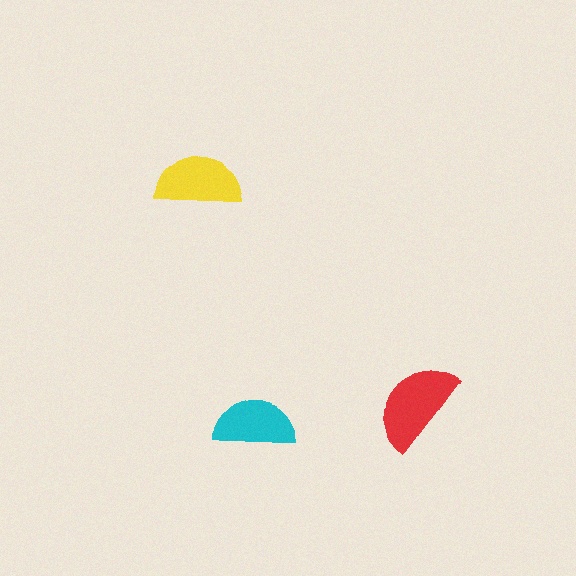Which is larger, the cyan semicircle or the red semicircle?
The red one.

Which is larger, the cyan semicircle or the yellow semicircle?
The yellow one.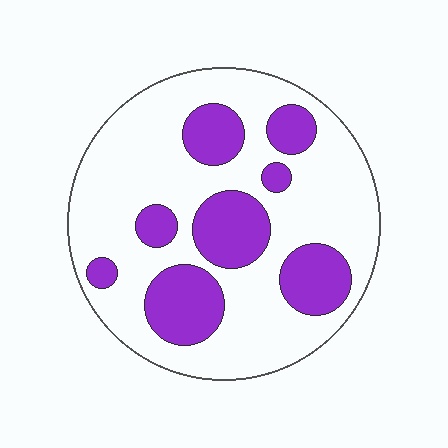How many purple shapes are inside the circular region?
8.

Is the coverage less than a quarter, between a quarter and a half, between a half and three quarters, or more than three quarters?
Between a quarter and a half.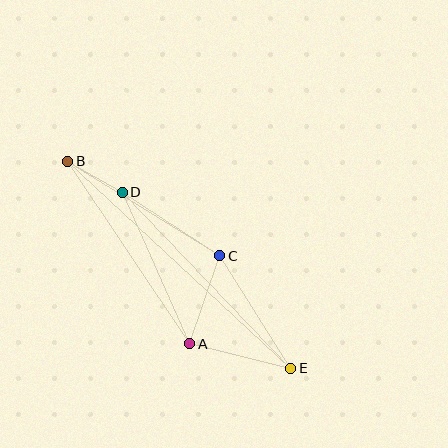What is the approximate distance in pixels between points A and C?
The distance between A and C is approximately 93 pixels.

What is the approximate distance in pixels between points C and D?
The distance between C and D is approximately 116 pixels.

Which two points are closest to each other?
Points B and D are closest to each other.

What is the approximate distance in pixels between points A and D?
The distance between A and D is approximately 166 pixels.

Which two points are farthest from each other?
Points B and E are farthest from each other.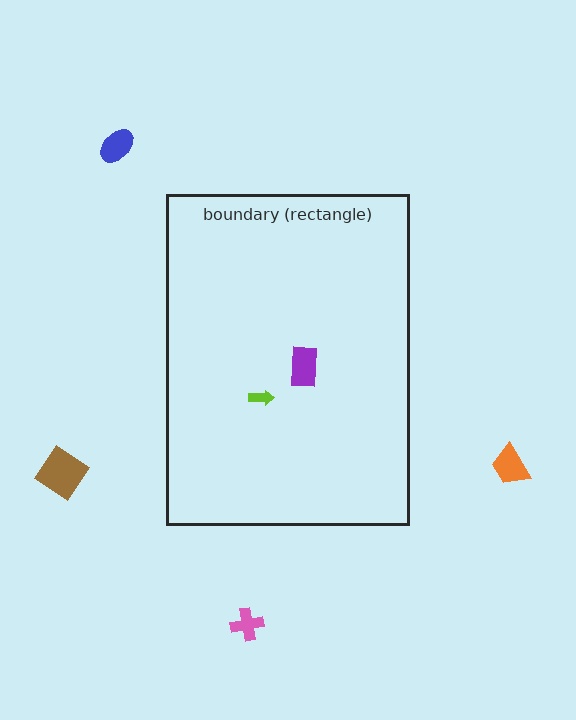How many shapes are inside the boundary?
2 inside, 4 outside.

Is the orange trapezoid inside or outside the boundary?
Outside.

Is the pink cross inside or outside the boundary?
Outside.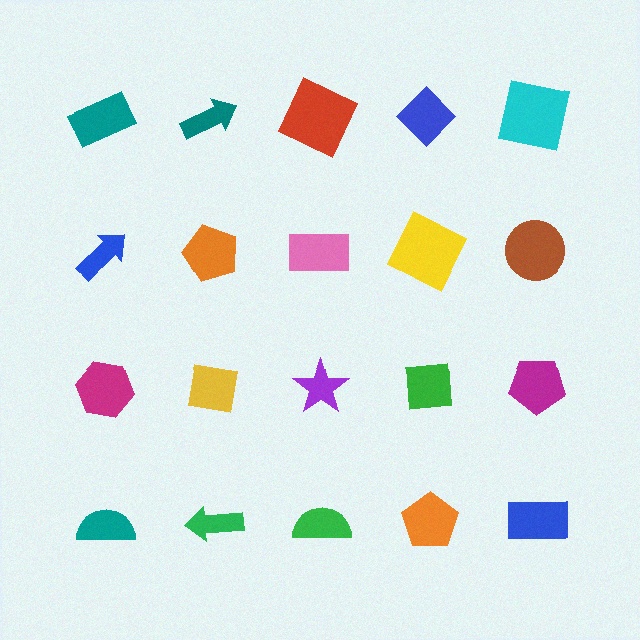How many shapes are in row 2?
5 shapes.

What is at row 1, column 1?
A teal rectangle.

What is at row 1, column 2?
A teal arrow.